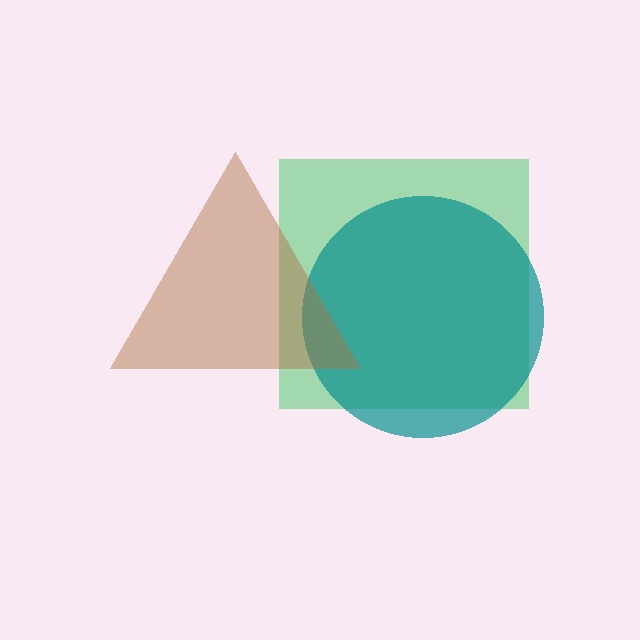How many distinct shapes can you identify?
There are 3 distinct shapes: a green square, a teal circle, a brown triangle.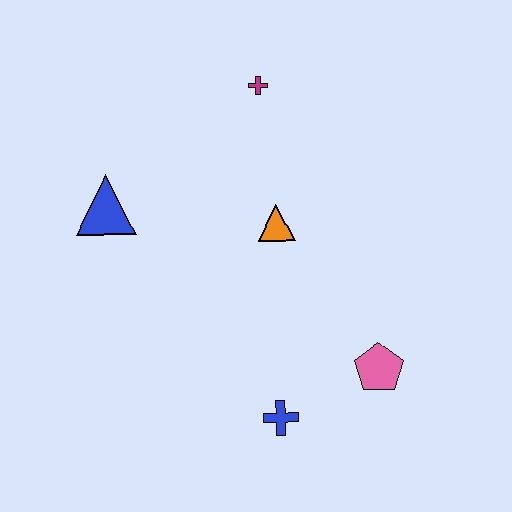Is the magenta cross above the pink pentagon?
Yes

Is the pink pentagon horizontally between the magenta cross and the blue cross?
No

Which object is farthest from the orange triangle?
The blue cross is farthest from the orange triangle.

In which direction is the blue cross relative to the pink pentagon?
The blue cross is to the left of the pink pentagon.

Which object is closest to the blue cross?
The pink pentagon is closest to the blue cross.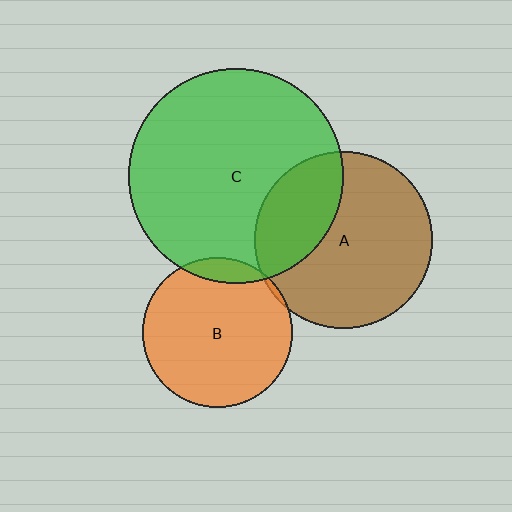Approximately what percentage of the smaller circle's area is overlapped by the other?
Approximately 10%.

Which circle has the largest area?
Circle C (green).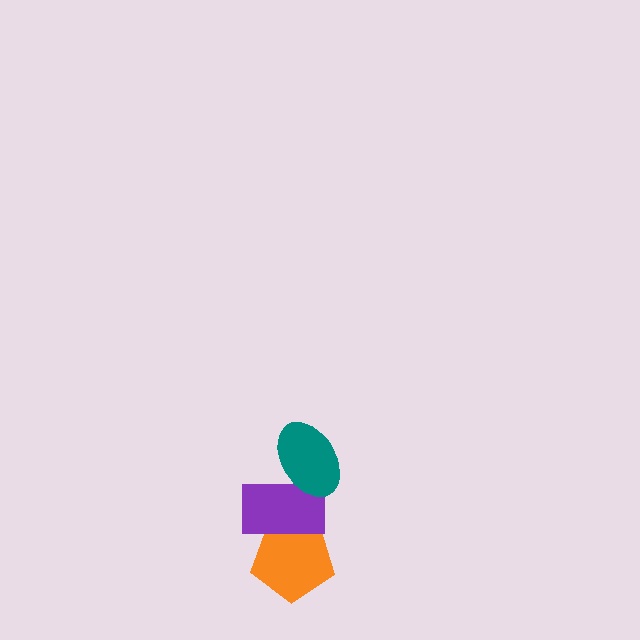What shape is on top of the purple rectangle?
The teal ellipse is on top of the purple rectangle.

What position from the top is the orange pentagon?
The orange pentagon is 3rd from the top.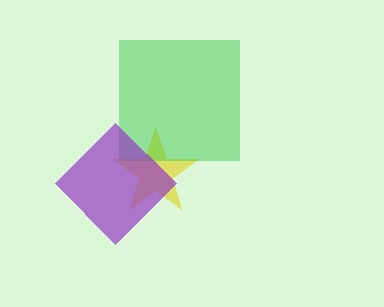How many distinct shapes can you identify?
There are 3 distinct shapes: a yellow star, a green square, a purple diamond.